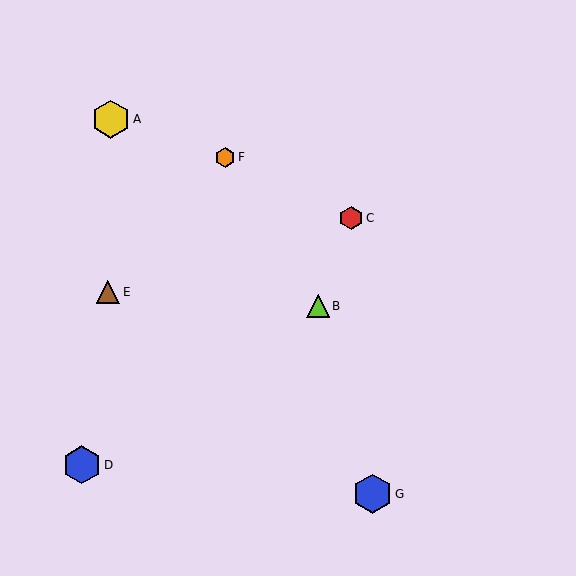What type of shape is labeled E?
Shape E is a brown triangle.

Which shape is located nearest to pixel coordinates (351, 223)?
The red hexagon (labeled C) at (351, 218) is nearest to that location.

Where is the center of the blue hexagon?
The center of the blue hexagon is at (82, 465).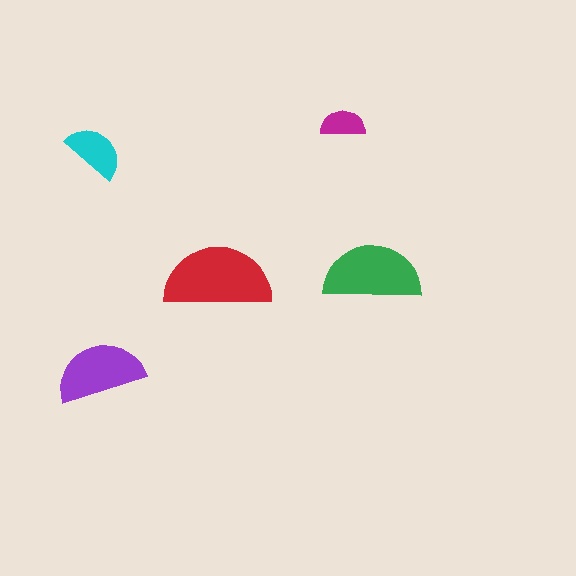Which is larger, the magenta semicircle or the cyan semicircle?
The cyan one.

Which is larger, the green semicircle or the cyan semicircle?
The green one.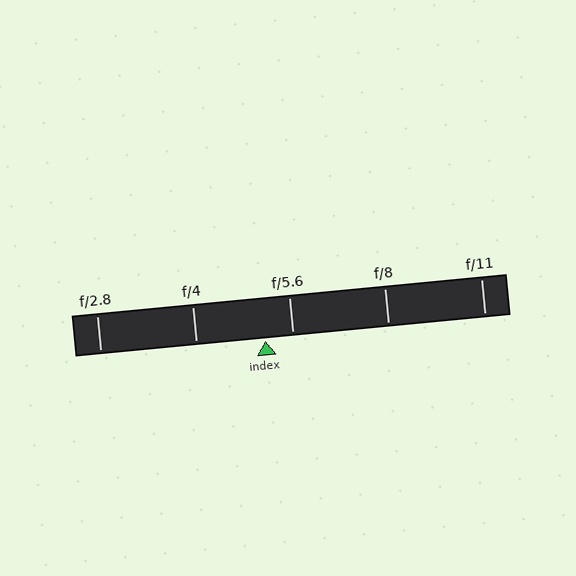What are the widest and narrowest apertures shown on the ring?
The widest aperture shown is f/2.8 and the narrowest is f/11.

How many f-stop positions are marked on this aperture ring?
There are 5 f-stop positions marked.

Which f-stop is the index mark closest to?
The index mark is closest to f/5.6.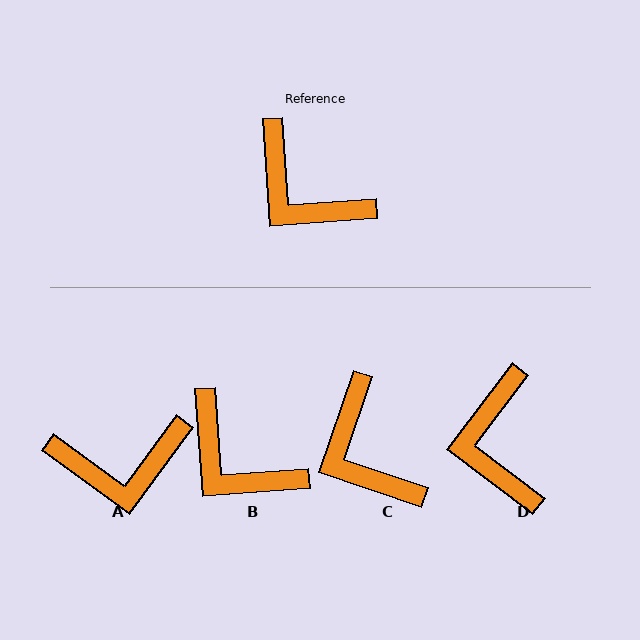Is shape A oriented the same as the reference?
No, it is off by about 50 degrees.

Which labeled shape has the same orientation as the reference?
B.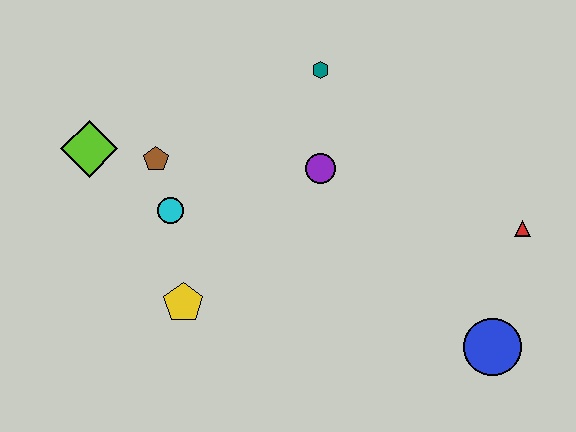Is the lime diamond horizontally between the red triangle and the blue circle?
No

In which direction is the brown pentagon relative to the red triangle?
The brown pentagon is to the left of the red triangle.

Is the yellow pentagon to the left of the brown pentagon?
No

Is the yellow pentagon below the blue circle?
No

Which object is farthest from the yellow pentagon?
The red triangle is farthest from the yellow pentagon.